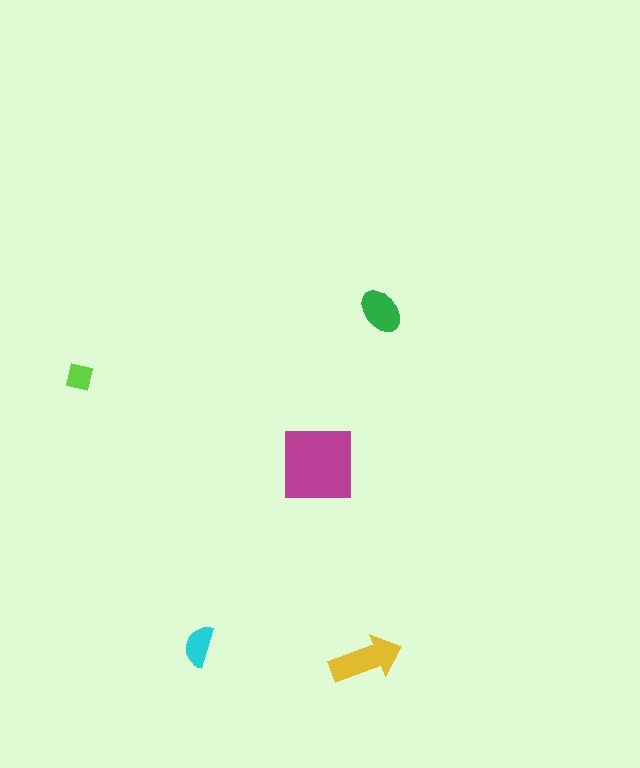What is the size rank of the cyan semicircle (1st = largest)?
4th.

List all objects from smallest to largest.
The lime square, the cyan semicircle, the green ellipse, the yellow arrow, the magenta square.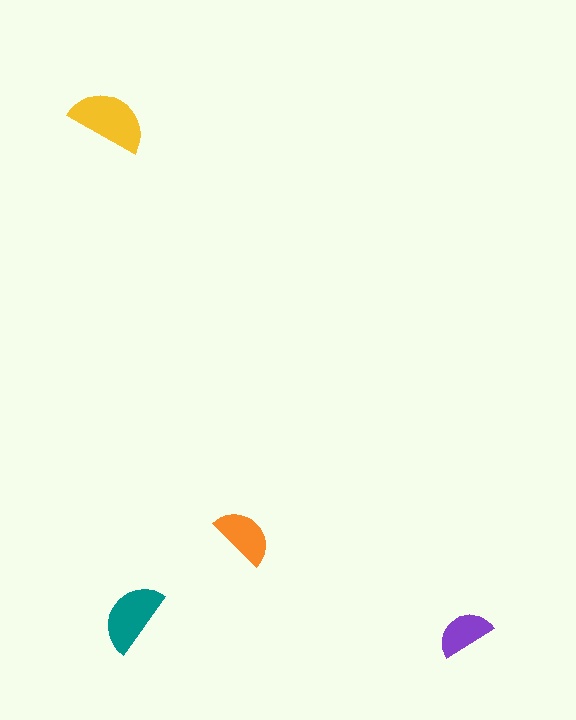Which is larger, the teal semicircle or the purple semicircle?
The teal one.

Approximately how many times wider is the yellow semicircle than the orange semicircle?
About 1.5 times wider.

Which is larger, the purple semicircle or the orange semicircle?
The orange one.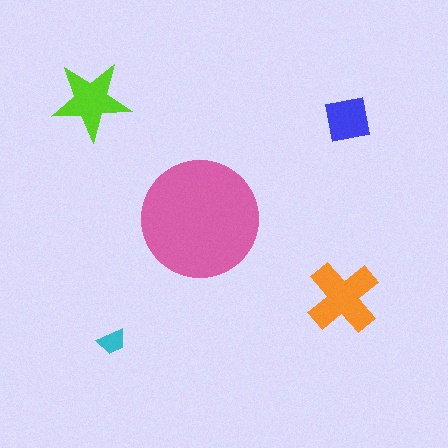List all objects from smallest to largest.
The cyan trapezoid, the blue square, the lime star, the orange cross, the pink circle.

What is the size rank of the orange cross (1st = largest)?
2nd.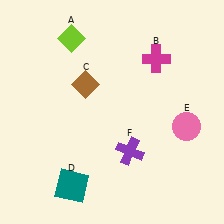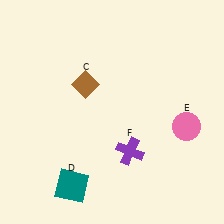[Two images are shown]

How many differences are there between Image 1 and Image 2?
There are 2 differences between the two images.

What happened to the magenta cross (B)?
The magenta cross (B) was removed in Image 2. It was in the top-right area of Image 1.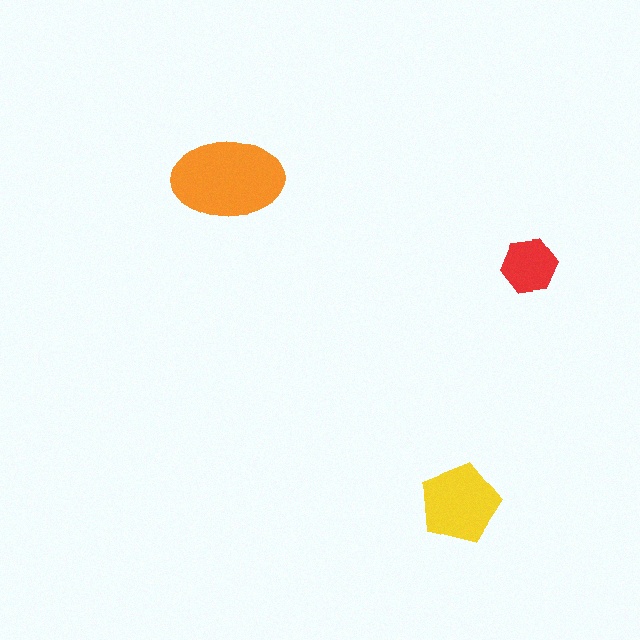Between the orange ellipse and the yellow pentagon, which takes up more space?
The orange ellipse.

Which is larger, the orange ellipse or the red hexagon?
The orange ellipse.